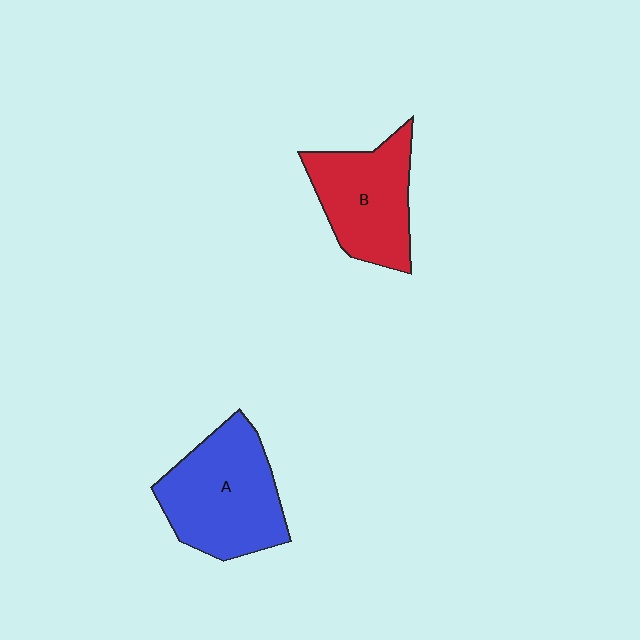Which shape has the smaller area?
Shape B (red).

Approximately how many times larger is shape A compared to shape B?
Approximately 1.2 times.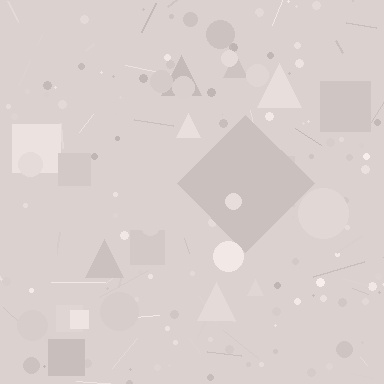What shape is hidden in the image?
A diamond is hidden in the image.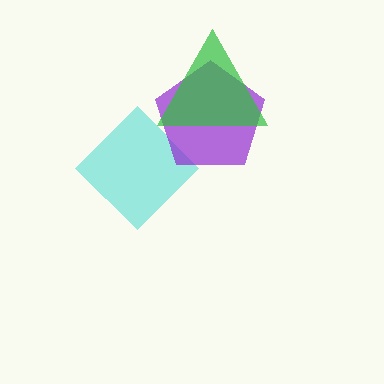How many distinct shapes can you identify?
There are 3 distinct shapes: a cyan diamond, a purple pentagon, a green triangle.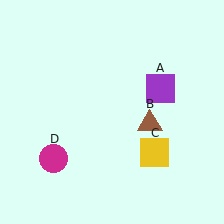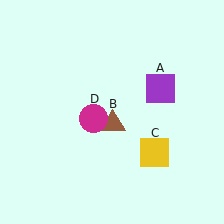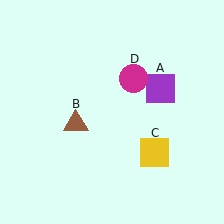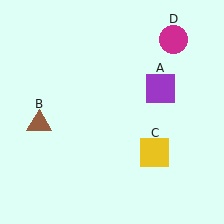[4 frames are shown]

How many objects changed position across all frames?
2 objects changed position: brown triangle (object B), magenta circle (object D).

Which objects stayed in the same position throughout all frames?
Purple square (object A) and yellow square (object C) remained stationary.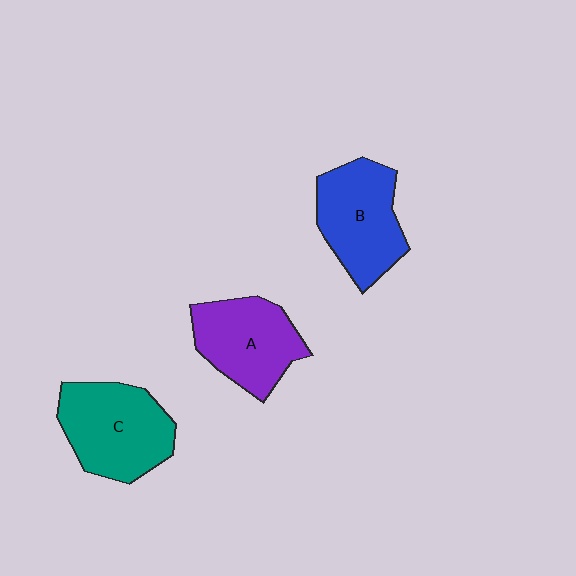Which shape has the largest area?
Shape C (teal).